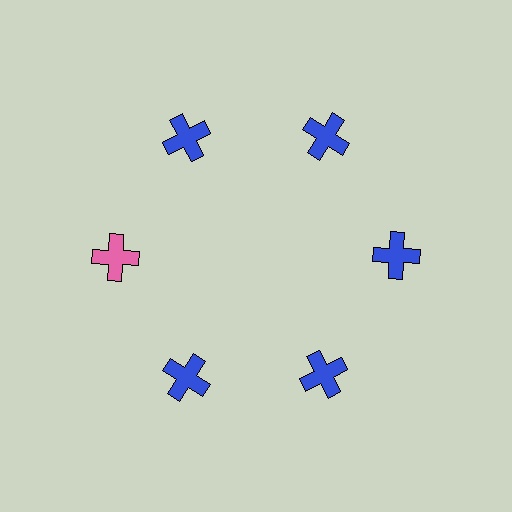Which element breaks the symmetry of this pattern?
The pink cross at roughly the 9 o'clock position breaks the symmetry. All other shapes are blue crosses.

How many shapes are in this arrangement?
There are 6 shapes arranged in a ring pattern.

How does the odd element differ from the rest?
It has a different color: pink instead of blue.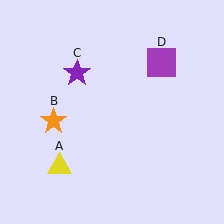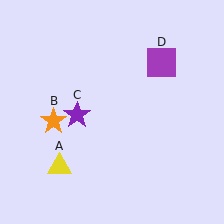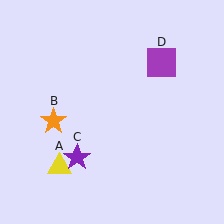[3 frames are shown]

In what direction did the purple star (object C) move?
The purple star (object C) moved down.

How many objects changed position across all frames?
1 object changed position: purple star (object C).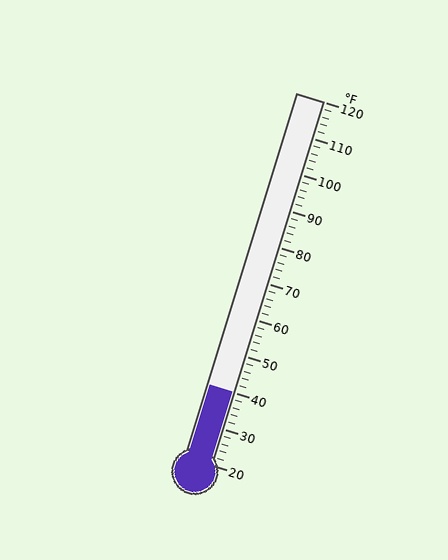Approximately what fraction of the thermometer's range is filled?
The thermometer is filled to approximately 20% of its range.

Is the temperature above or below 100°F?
The temperature is below 100°F.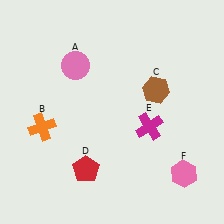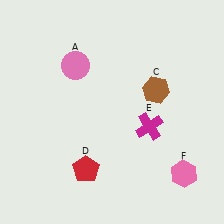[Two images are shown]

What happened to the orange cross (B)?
The orange cross (B) was removed in Image 2. It was in the bottom-left area of Image 1.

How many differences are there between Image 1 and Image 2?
There is 1 difference between the two images.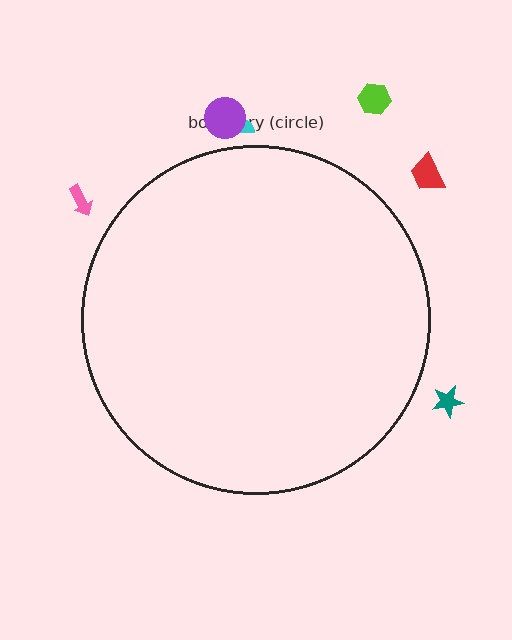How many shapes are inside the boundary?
0 inside, 6 outside.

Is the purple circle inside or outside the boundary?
Outside.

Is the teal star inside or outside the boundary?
Outside.